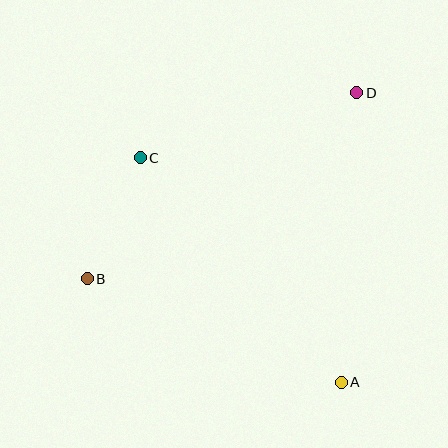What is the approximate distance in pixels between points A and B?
The distance between A and B is approximately 274 pixels.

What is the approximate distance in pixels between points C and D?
The distance between C and D is approximately 226 pixels.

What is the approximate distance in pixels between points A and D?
The distance between A and D is approximately 290 pixels.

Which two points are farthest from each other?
Points B and D are farthest from each other.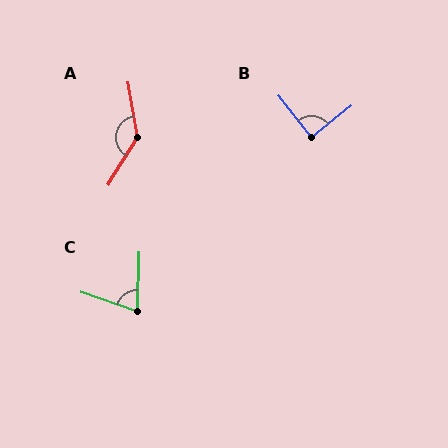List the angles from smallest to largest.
C (73°), B (89°), A (139°).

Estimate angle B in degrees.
Approximately 89 degrees.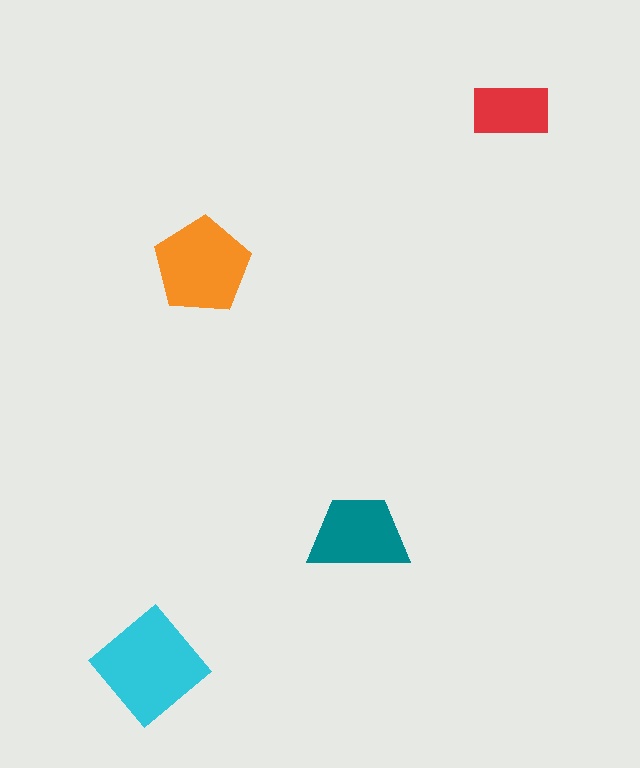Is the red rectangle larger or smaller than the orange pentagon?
Smaller.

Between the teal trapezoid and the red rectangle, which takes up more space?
The teal trapezoid.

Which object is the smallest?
The red rectangle.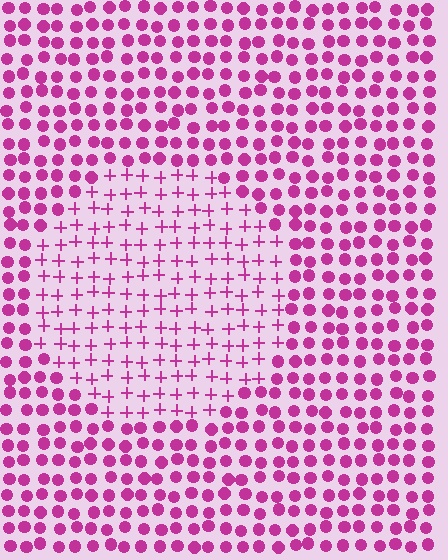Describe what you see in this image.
The image is filled with small magenta elements arranged in a uniform grid. A circle-shaped region contains plus signs, while the surrounding area contains circles. The boundary is defined purely by the change in element shape.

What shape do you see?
I see a circle.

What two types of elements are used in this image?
The image uses plus signs inside the circle region and circles outside it.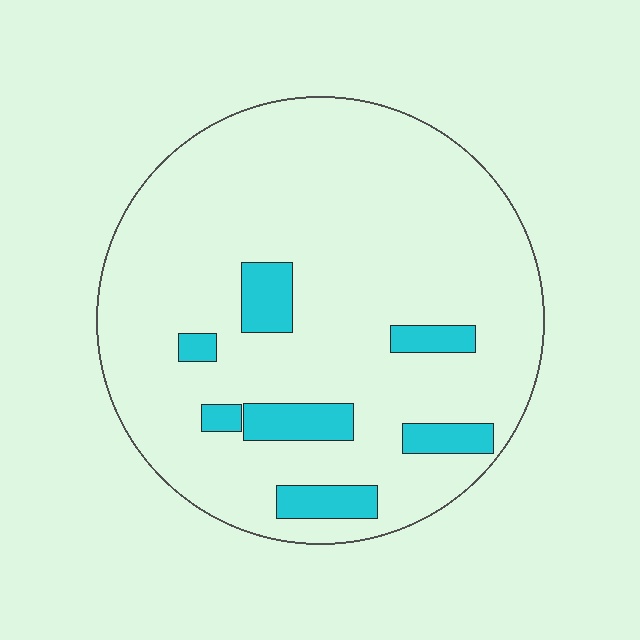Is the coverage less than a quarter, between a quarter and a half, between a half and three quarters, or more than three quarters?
Less than a quarter.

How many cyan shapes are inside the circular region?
7.